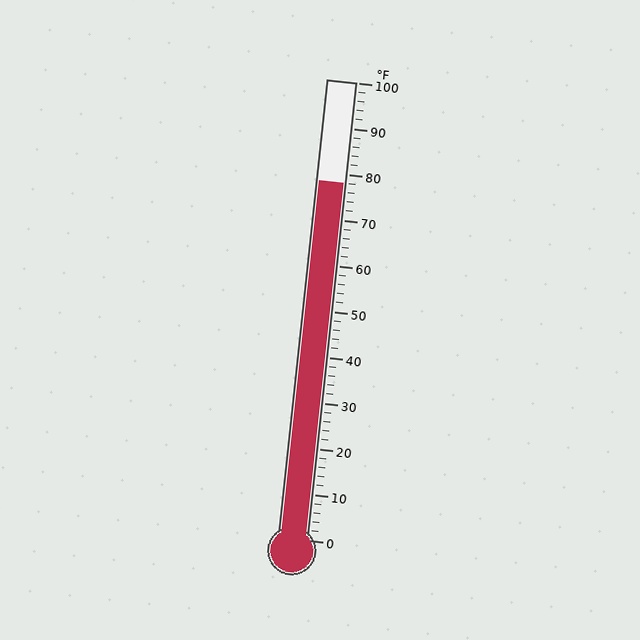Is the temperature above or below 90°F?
The temperature is below 90°F.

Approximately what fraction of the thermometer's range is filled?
The thermometer is filled to approximately 80% of its range.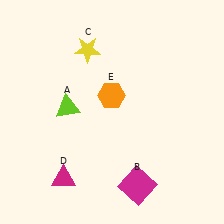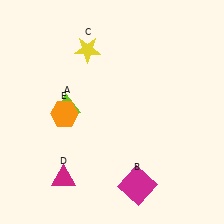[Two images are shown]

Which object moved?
The orange hexagon (E) moved left.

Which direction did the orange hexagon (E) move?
The orange hexagon (E) moved left.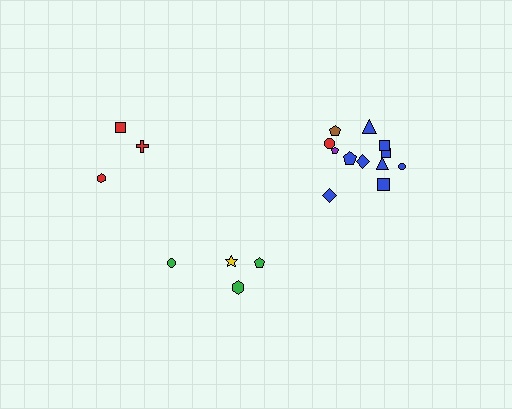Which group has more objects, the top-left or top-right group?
The top-right group.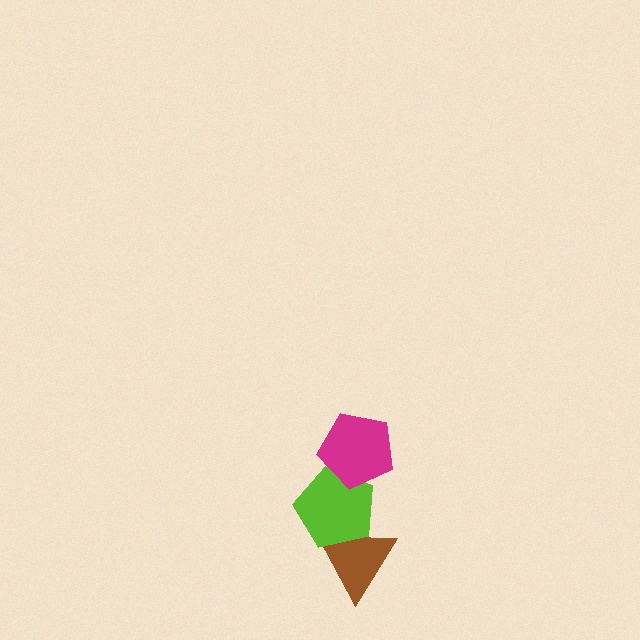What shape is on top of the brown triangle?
The lime pentagon is on top of the brown triangle.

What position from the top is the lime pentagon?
The lime pentagon is 2nd from the top.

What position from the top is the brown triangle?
The brown triangle is 3rd from the top.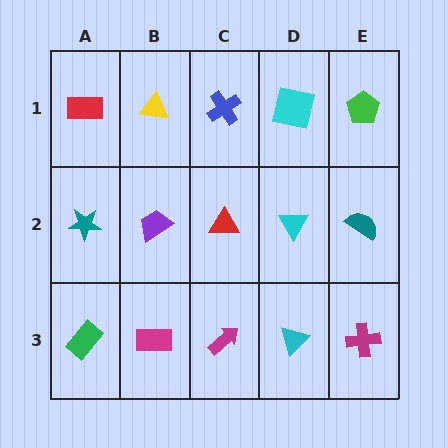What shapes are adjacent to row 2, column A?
A red rectangle (row 1, column A), a green rectangle (row 3, column A), a purple trapezoid (row 2, column B).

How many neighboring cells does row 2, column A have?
3.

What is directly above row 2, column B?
A yellow triangle.